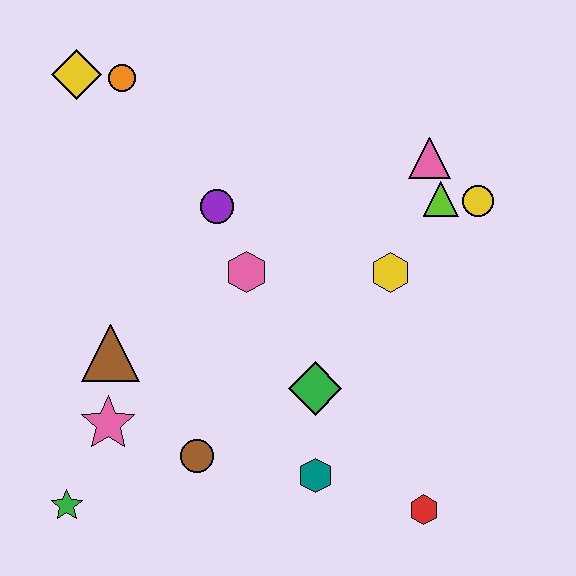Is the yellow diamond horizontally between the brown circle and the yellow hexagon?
No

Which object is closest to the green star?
The pink star is closest to the green star.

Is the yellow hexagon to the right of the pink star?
Yes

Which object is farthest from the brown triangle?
The yellow circle is farthest from the brown triangle.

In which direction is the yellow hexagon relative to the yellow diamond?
The yellow hexagon is to the right of the yellow diamond.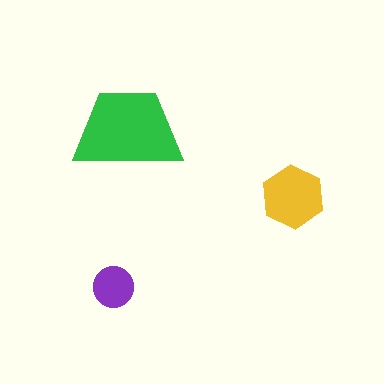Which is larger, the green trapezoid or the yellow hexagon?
The green trapezoid.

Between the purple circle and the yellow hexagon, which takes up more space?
The yellow hexagon.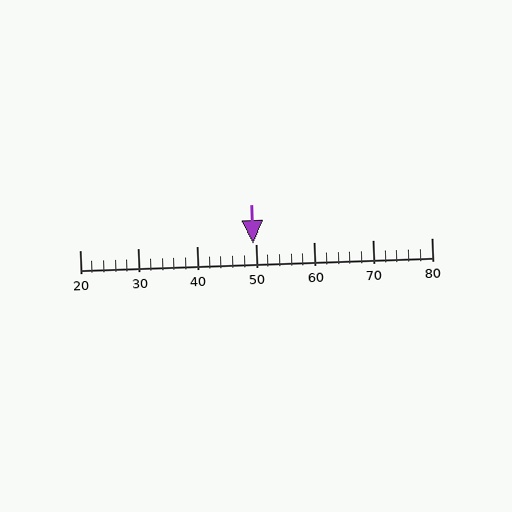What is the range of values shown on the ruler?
The ruler shows values from 20 to 80.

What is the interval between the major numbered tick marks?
The major tick marks are spaced 10 units apart.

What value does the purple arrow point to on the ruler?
The purple arrow points to approximately 50.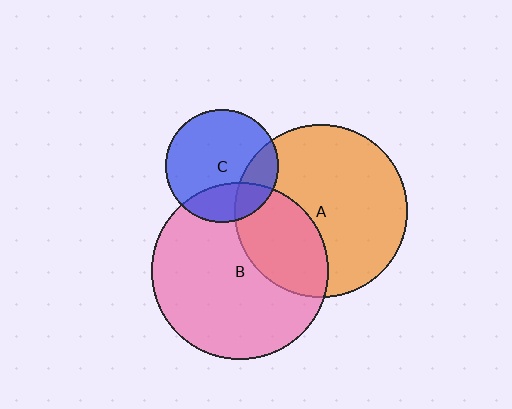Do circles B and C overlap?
Yes.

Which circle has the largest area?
Circle B (pink).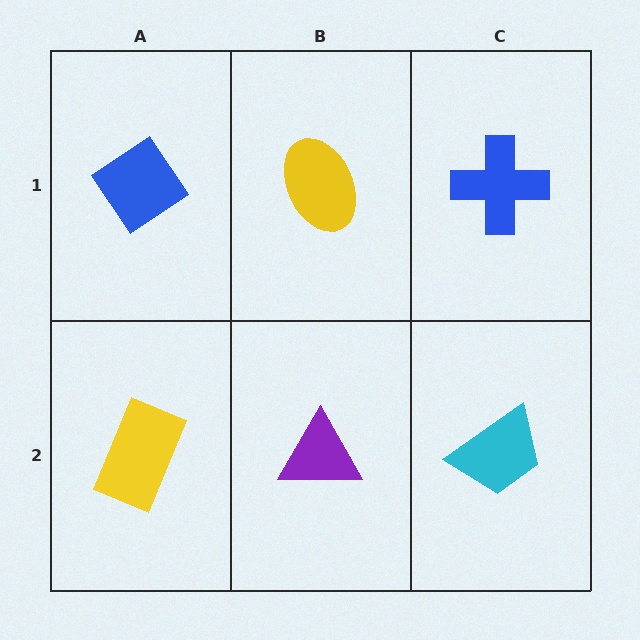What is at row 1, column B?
A yellow ellipse.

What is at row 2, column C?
A cyan trapezoid.